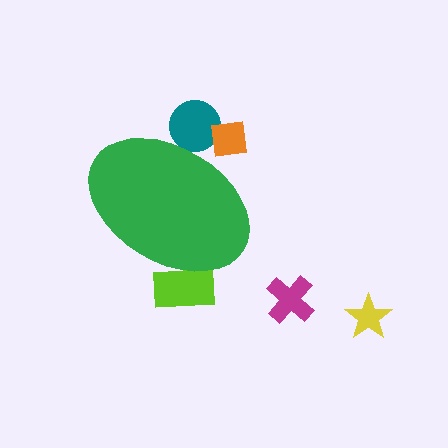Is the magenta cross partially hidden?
No, the magenta cross is fully visible.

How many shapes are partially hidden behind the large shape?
3 shapes are partially hidden.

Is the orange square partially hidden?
Yes, the orange square is partially hidden behind the green ellipse.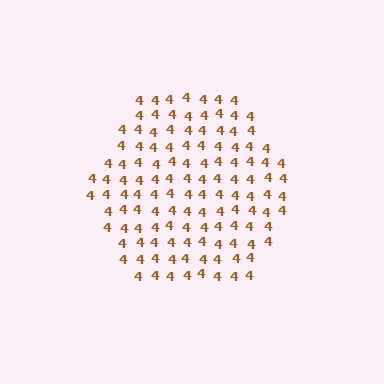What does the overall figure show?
The overall figure shows a hexagon.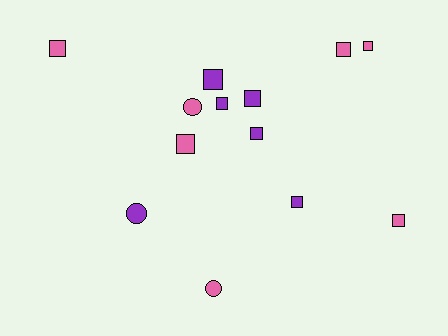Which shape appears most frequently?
Square, with 10 objects.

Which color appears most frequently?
Pink, with 7 objects.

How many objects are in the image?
There are 13 objects.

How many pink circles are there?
There are 2 pink circles.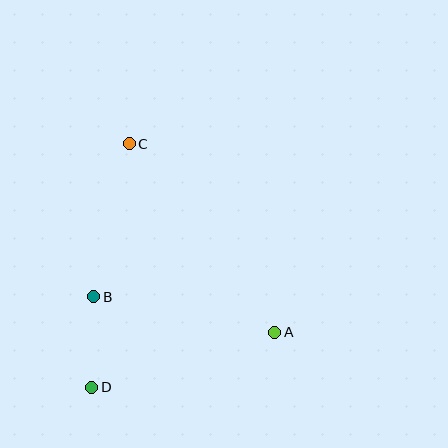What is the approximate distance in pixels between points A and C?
The distance between A and C is approximately 238 pixels.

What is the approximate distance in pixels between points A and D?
The distance between A and D is approximately 191 pixels.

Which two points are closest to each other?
Points B and D are closest to each other.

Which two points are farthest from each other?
Points C and D are farthest from each other.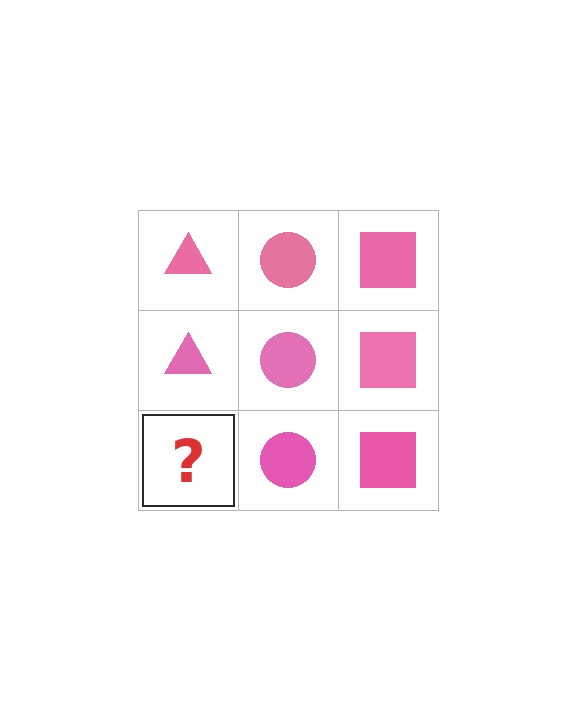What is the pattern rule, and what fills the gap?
The rule is that each column has a consistent shape. The gap should be filled with a pink triangle.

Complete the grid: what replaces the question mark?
The question mark should be replaced with a pink triangle.